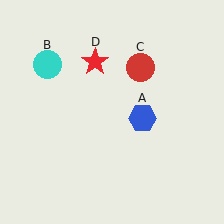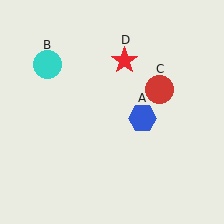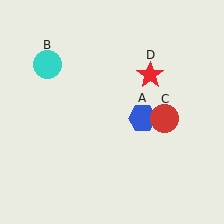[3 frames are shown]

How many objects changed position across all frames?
2 objects changed position: red circle (object C), red star (object D).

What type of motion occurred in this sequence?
The red circle (object C), red star (object D) rotated clockwise around the center of the scene.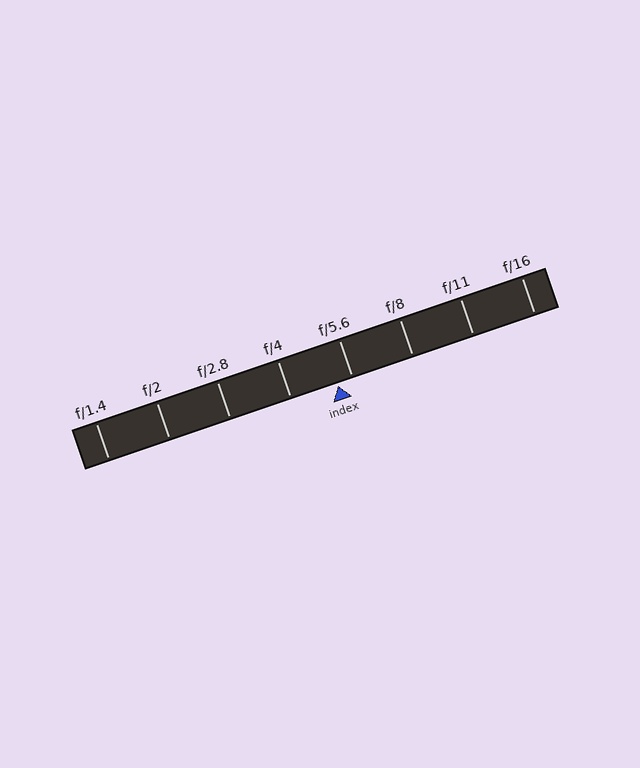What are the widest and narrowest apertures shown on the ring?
The widest aperture shown is f/1.4 and the narrowest is f/16.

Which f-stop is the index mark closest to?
The index mark is closest to f/5.6.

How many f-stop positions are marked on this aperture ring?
There are 8 f-stop positions marked.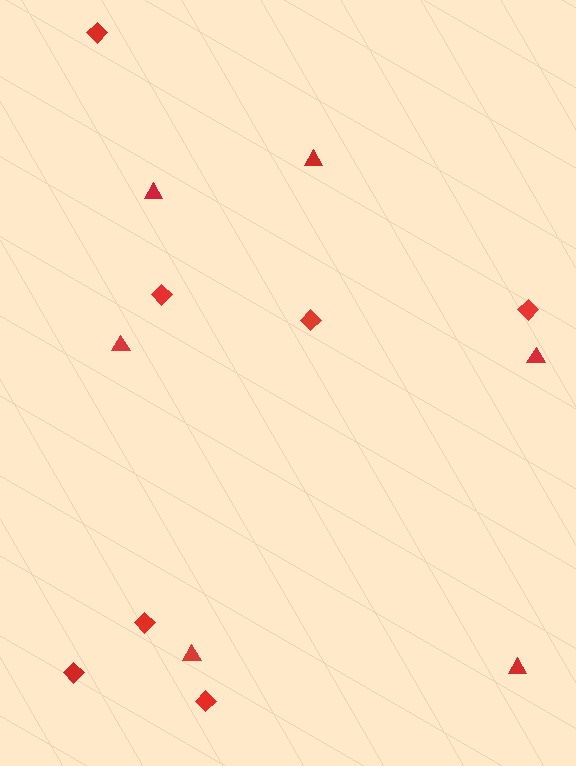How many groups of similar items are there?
There are 2 groups: one group of diamonds (7) and one group of triangles (6).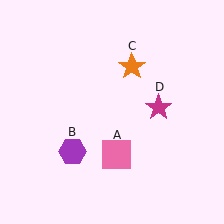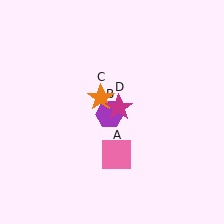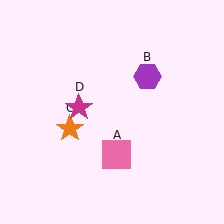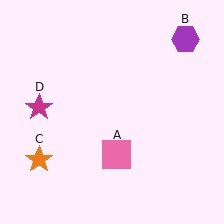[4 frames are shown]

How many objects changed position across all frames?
3 objects changed position: purple hexagon (object B), orange star (object C), magenta star (object D).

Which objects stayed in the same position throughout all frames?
Pink square (object A) remained stationary.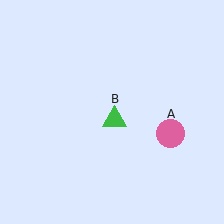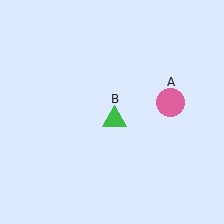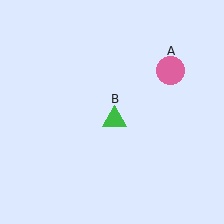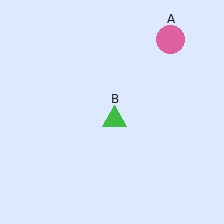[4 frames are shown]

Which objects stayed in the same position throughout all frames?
Green triangle (object B) remained stationary.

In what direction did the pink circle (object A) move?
The pink circle (object A) moved up.